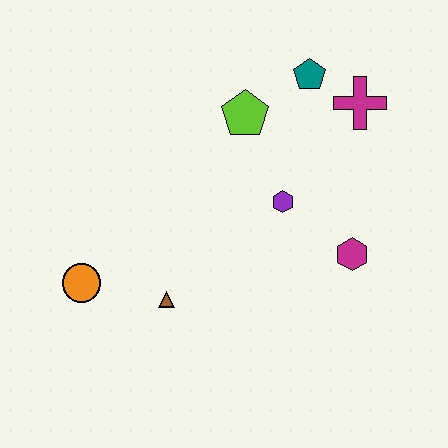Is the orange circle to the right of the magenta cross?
No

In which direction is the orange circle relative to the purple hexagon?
The orange circle is to the left of the purple hexagon.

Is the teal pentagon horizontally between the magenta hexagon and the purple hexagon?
Yes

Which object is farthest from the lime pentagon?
The orange circle is farthest from the lime pentagon.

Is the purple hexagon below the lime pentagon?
Yes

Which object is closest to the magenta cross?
The teal pentagon is closest to the magenta cross.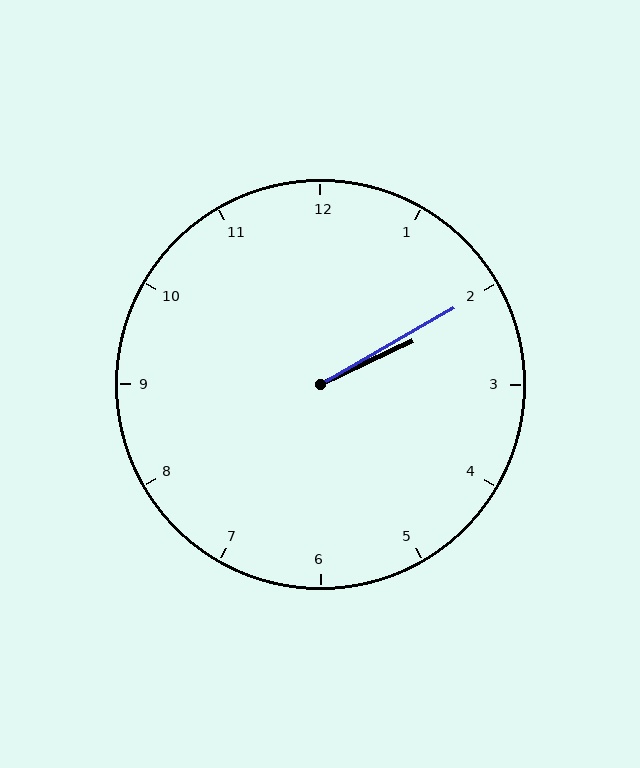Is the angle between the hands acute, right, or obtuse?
It is acute.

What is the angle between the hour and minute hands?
Approximately 5 degrees.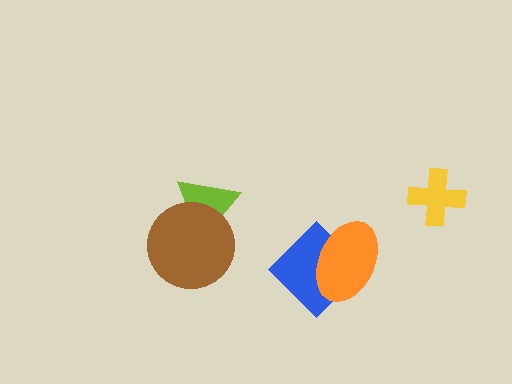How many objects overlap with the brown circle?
1 object overlaps with the brown circle.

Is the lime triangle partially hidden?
Yes, it is partially covered by another shape.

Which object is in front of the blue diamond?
The orange ellipse is in front of the blue diamond.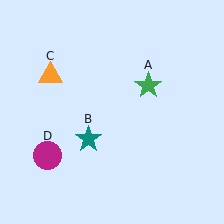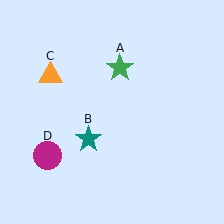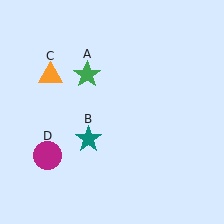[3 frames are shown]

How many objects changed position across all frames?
1 object changed position: green star (object A).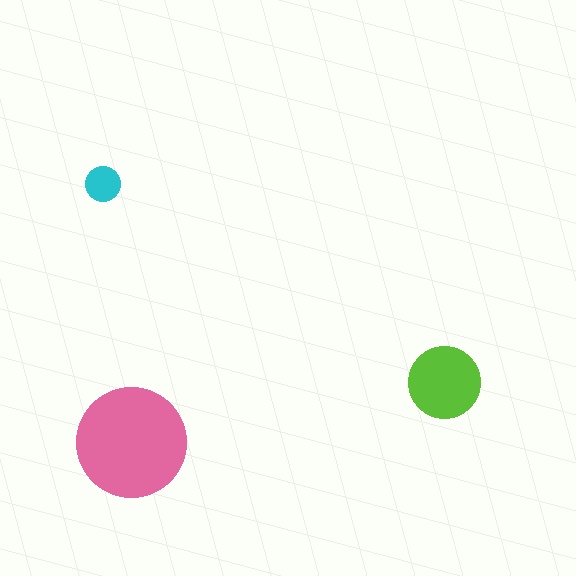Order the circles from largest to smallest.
the pink one, the lime one, the cyan one.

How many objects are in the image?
There are 3 objects in the image.